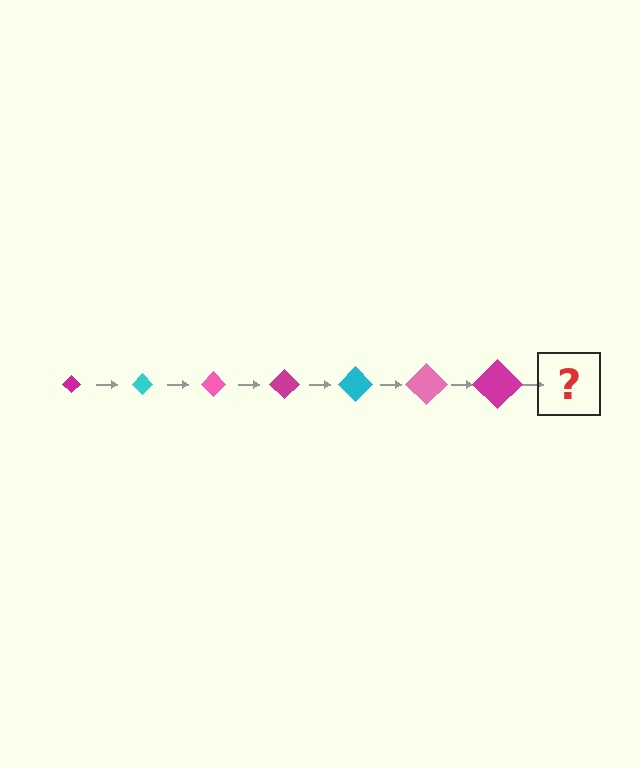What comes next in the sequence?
The next element should be a cyan diamond, larger than the previous one.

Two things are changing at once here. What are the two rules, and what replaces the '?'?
The two rules are that the diamond grows larger each step and the color cycles through magenta, cyan, and pink. The '?' should be a cyan diamond, larger than the previous one.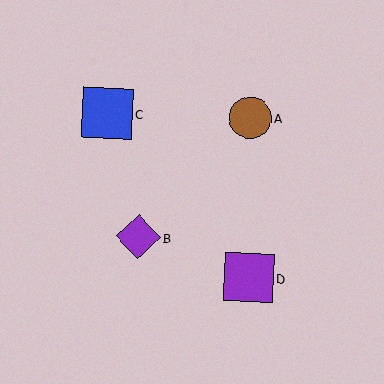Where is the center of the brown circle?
The center of the brown circle is at (250, 118).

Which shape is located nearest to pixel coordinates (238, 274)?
The purple square (labeled D) at (249, 277) is nearest to that location.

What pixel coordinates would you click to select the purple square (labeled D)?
Click at (249, 277) to select the purple square D.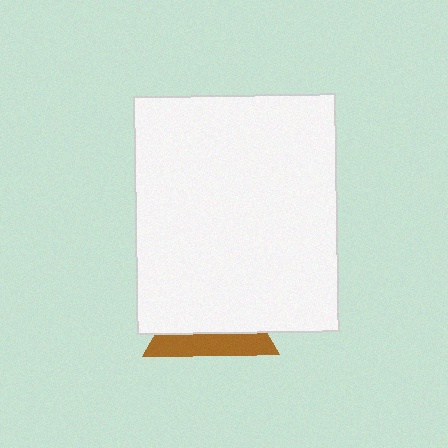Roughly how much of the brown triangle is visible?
A small part of it is visible (roughly 34%).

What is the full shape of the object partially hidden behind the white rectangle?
The partially hidden object is a brown triangle.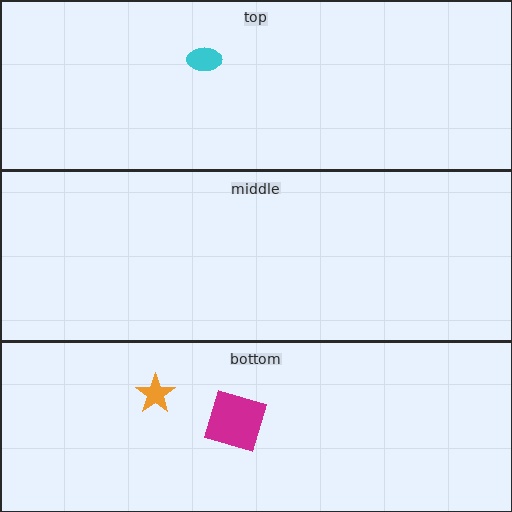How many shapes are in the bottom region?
2.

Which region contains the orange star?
The bottom region.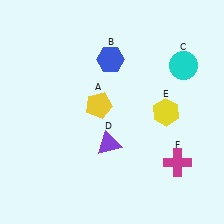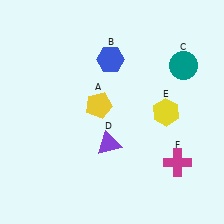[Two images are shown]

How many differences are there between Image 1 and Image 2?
There is 1 difference between the two images.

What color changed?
The circle (C) changed from cyan in Image 1 to teal in Image 2.